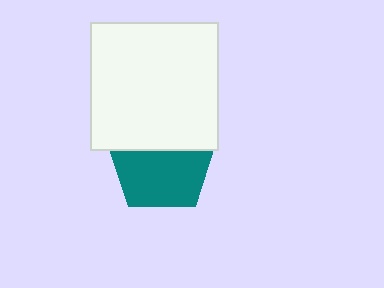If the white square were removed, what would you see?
You would see the complete teal pentagon.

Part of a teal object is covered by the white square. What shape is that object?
It is a pentagon.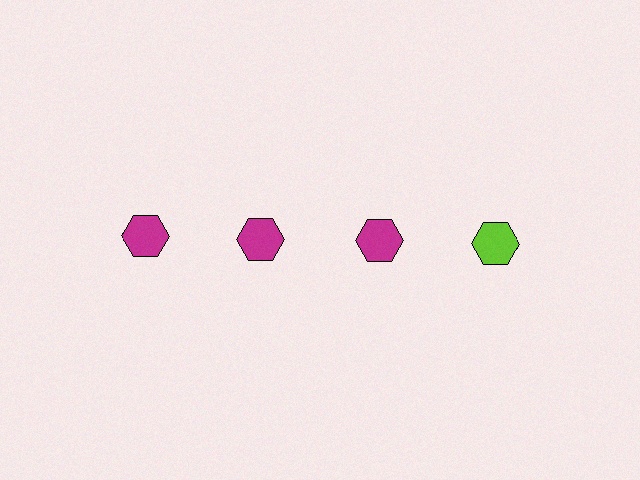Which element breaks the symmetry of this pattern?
The lime hexagon in the top row, second from right column breaks the symmetry. All other shapes are magenta hexagons.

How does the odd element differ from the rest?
It has a different color: lime instead of magenta.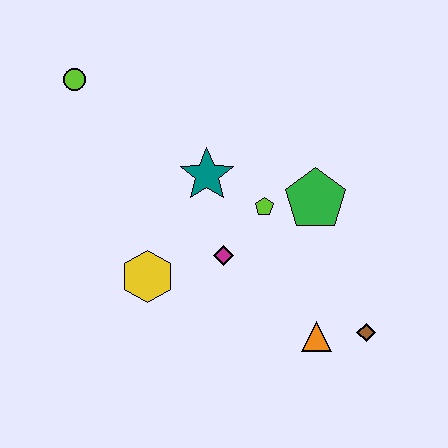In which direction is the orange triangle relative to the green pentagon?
The orange triangle is below the green pentagon.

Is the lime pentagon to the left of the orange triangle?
Yes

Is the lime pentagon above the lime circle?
No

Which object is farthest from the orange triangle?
The lime circle is farthest from the orange triangle.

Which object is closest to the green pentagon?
The lime pentagon is closest to the green pentagon.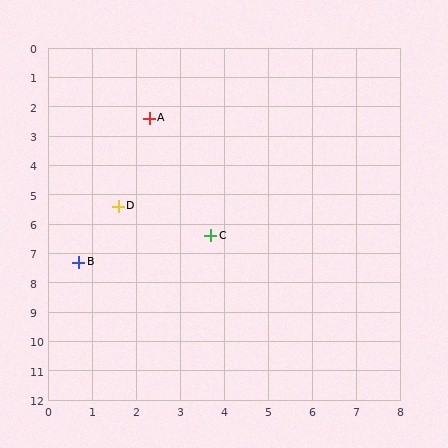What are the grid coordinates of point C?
Point C is at approximately (3.7, 6.4).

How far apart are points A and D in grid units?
Points A and D are about 3.1 grid units apart.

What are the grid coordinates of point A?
Point A is at approximately (2.3, 2.4).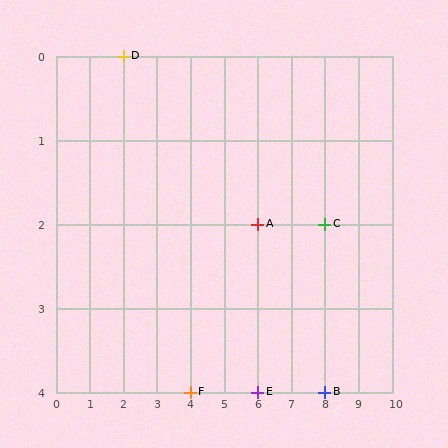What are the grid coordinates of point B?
Point B is at grid coordinates (8, 4).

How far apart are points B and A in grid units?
Points B and A are 2 columns and 2 rows apart (about 2.8 grid units diagonally).